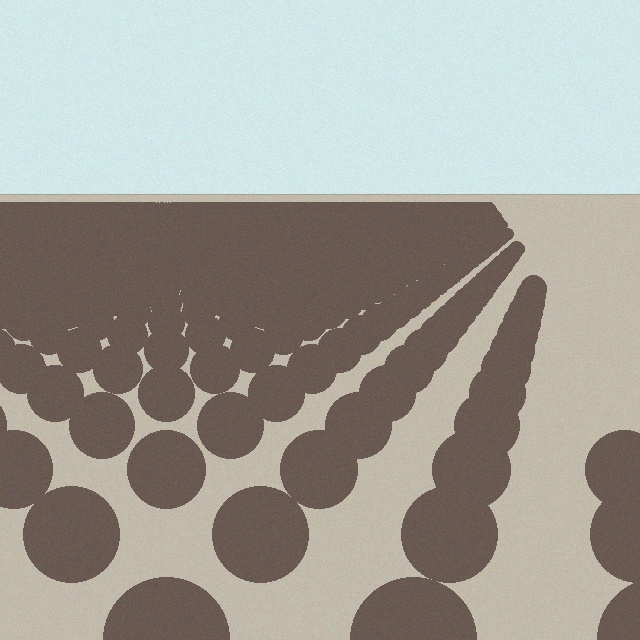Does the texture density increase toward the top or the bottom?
Density increases toward the top.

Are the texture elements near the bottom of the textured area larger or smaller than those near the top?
Larger. Near the bottom, elements are closer to the viewer and appear at a bigger on-screen size.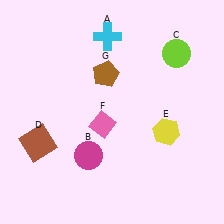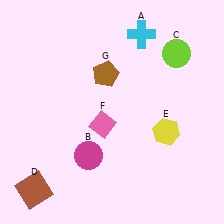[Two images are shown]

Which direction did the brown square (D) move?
The brown square (D) moved down.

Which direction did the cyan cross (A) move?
The cyan cross (A) moved right.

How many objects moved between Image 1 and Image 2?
2 objects moved between the two images.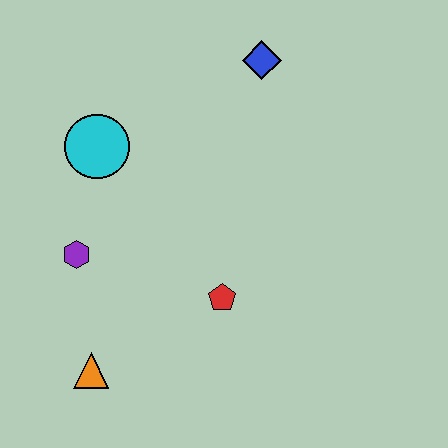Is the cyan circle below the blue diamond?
Yes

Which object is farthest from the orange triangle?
The blue diamond is farthest from the orange triangle.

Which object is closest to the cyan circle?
The purple hexagon is closest to the cyan circle.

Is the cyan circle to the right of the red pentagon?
No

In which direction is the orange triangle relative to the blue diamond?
The orange triangle is below the blue diamond.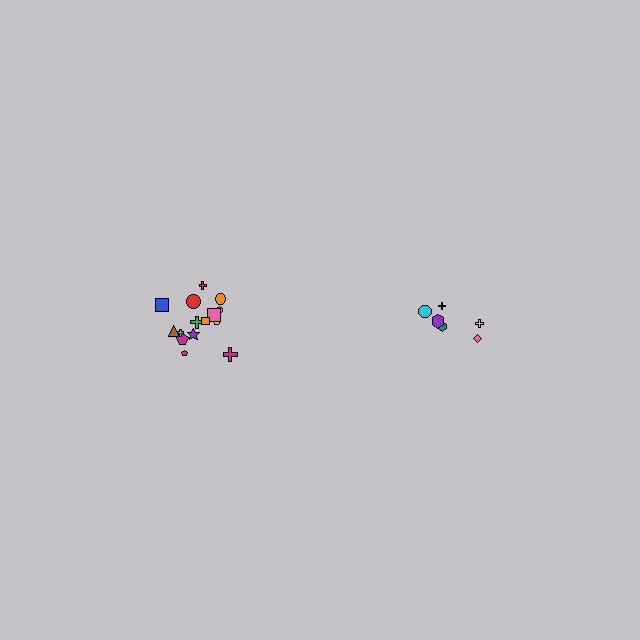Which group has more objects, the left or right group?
The left group.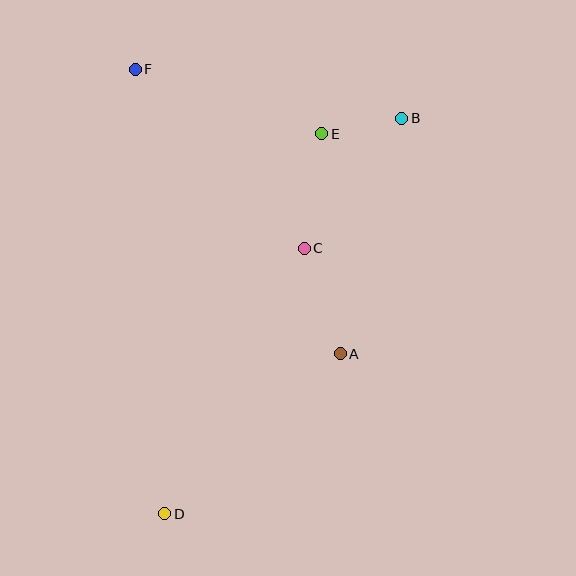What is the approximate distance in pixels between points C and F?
The distance between C and F is approximately 246 pixels.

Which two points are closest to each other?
Points B and E are closest to each other.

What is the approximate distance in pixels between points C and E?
The distance between C and E is approximately 116 pixels.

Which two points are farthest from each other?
Points B and D are farthest from each other.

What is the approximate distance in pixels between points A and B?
The distance between A and B is approximately 244 pixels.